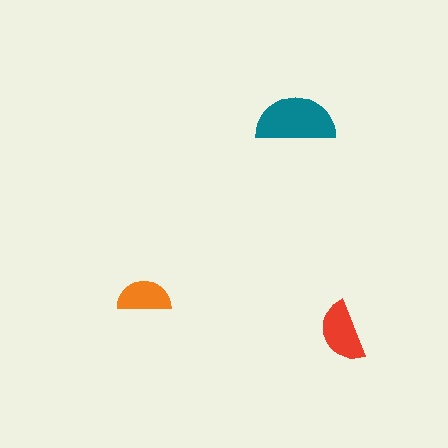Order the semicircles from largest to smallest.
the teal one, the red one, the orange one.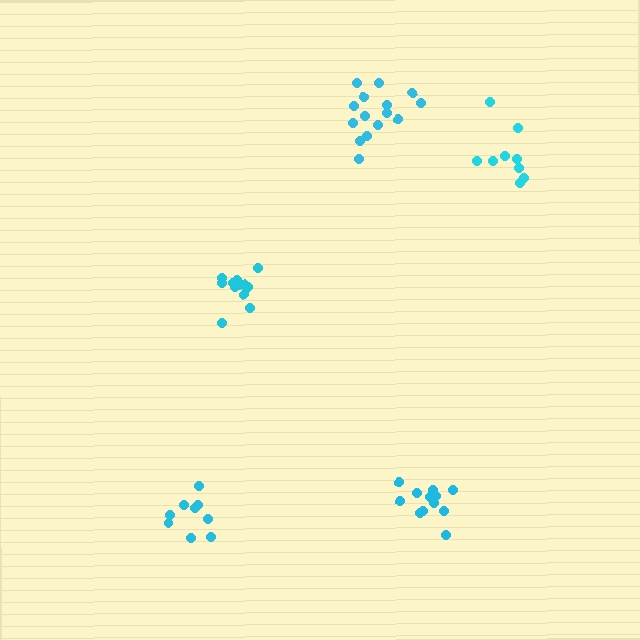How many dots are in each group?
Group 1: 12 dots, Group 2: 12 dots, Group 3: 15 dots, Group 4: 9 dots, Group 5: 9 dots (57 total).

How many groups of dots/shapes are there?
There are 5 groups.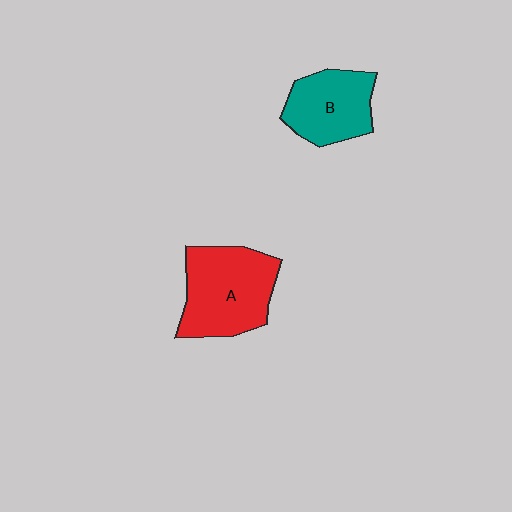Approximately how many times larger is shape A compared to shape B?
Approximately 1.4 times.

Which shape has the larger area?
Shape A (red).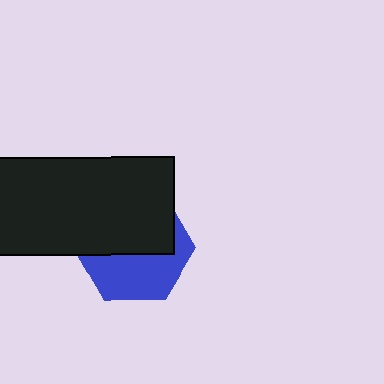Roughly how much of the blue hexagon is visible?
A small part of it is visible (roughly 45%).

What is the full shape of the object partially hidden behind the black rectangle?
The partially hidden object is a blue hexagon.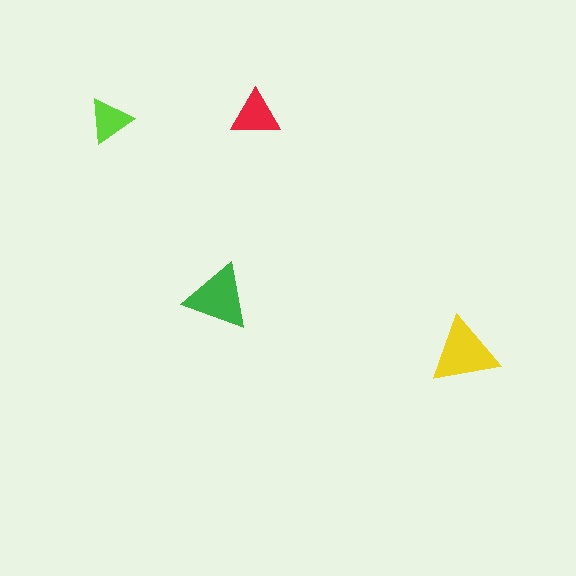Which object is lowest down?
The yellow triangle is bottommost.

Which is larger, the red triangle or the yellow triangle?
The yellow one.